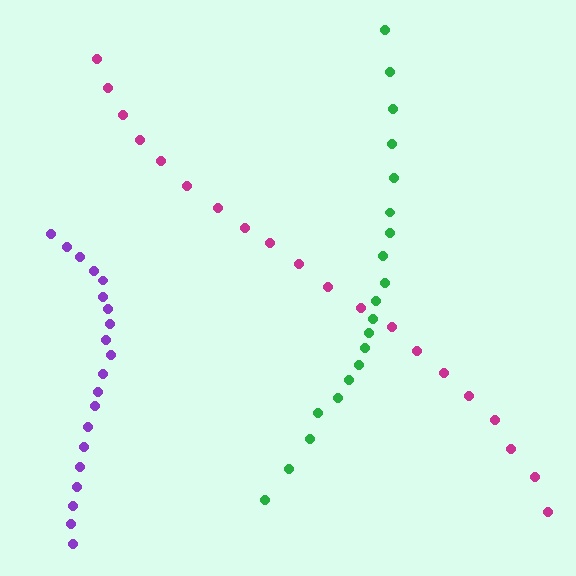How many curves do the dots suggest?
There are 3 distinct paths.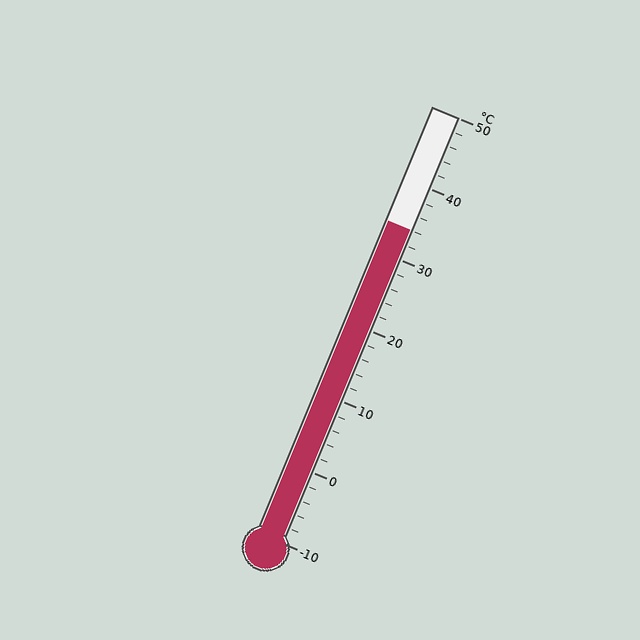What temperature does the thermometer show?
The thermometer shows approximately 34°C.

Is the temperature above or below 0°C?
The temperature is above 0°C.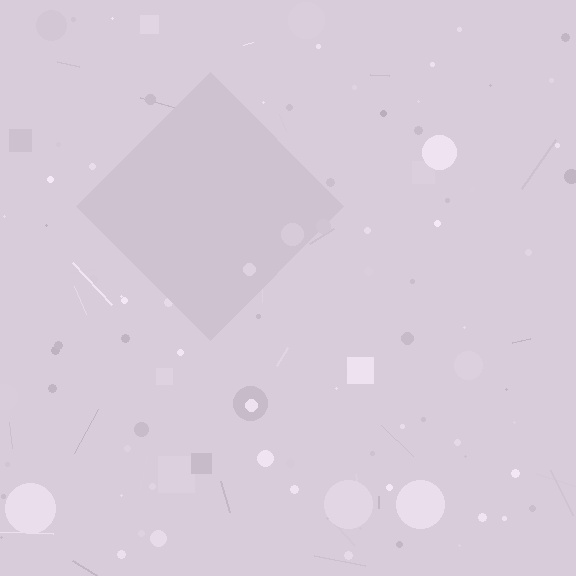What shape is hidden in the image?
A diamond is hidden in the image.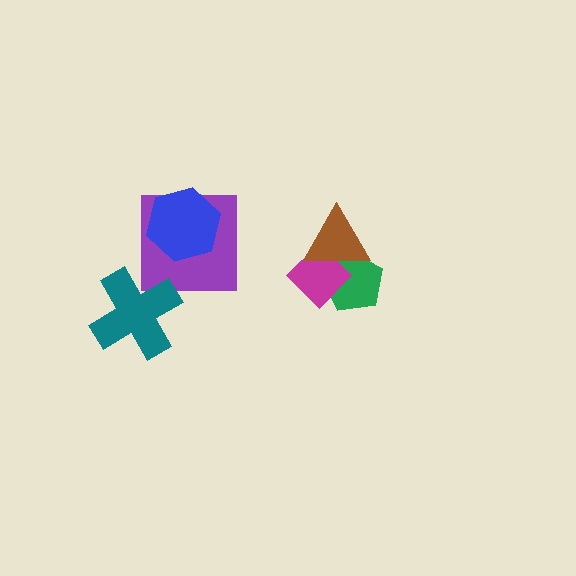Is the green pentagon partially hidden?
Yes, it is partially covered by another shape.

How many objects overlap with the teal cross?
0 objects overlap with the teal cross.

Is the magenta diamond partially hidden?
Yes, it is partially covered by another shape.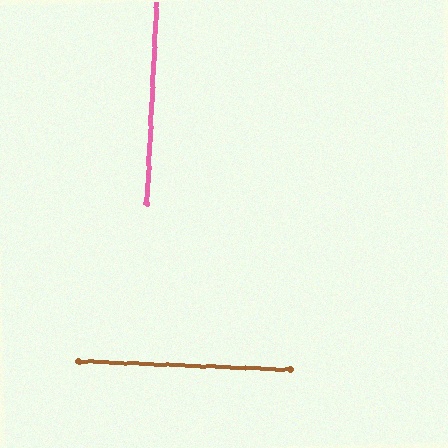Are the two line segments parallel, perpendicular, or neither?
Perpendicular — they meet at approximately 90°.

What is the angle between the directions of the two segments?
Approximately 90 degrees.